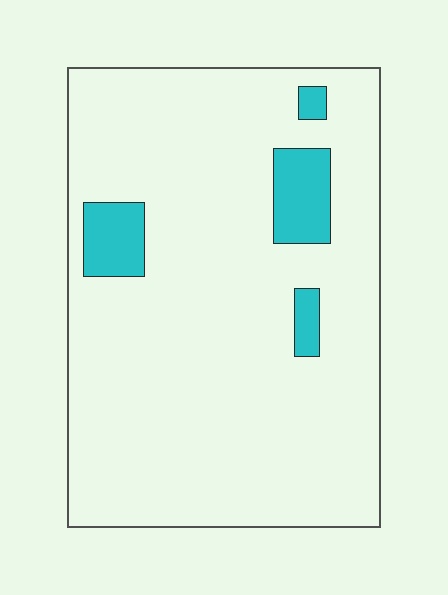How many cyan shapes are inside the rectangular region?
4.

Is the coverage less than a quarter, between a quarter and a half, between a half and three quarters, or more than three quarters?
Less than a quarter.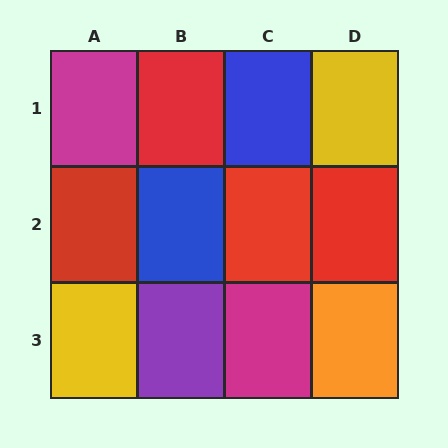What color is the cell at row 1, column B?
Red.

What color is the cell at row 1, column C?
Blue.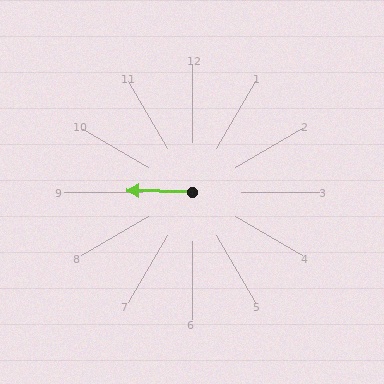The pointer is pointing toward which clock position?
Roughly 9 o'clock.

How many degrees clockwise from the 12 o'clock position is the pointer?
Approximately 272 degrees.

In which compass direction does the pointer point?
West.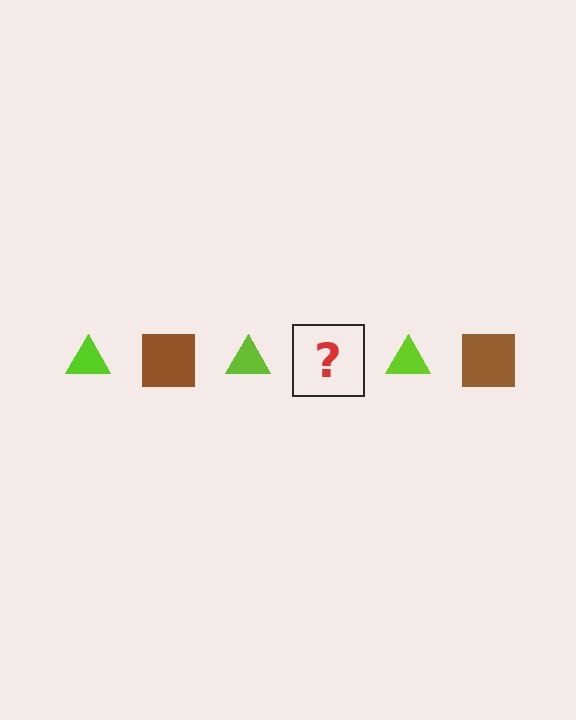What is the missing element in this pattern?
The missing element is a brown square.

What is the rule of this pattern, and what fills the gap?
The rule is that the pattern alternates between lime triangle and brown square. The gap should be filled with a brown square.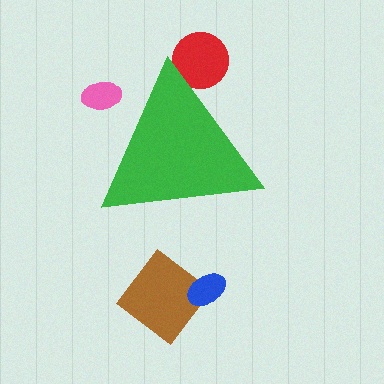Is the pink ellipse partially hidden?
Yes, the pink ellipse is partially hidden behind the green triangle.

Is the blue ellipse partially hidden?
No, the blue ellipse is fully visible.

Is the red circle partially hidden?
Yes, the red circle is partially hidden behind the green triangle.